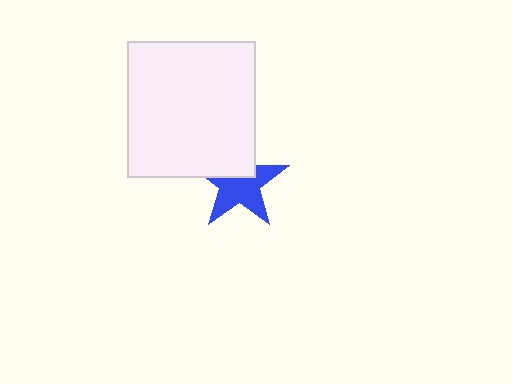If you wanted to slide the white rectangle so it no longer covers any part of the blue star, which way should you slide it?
Slide it up — that is the most direct way to separate the two shapes.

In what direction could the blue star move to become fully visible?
The blue star could move down. That would shift it out from behind the white rectangle entirely.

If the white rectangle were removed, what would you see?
You would see the complete blue star.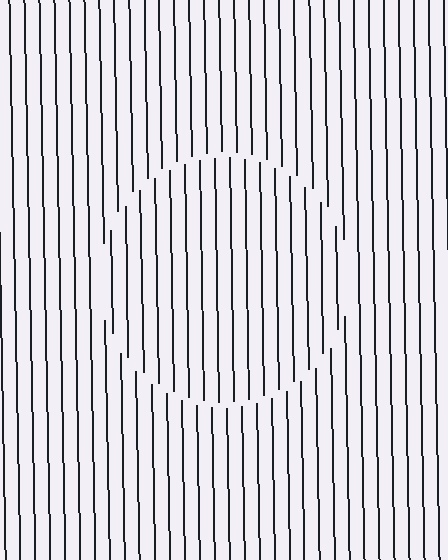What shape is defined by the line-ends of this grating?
An illusory circle. The interior of the shape contains the same grating, shifted by half a period — the contour is defined by the phase discontinuity where line-ends from the inner and outer gratings abut.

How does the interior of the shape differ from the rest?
The interior of the shape contains the same grating, shifted by half a period — the contour is defined by the phase discontinuity where line-ends from the inner and outer gratings abut.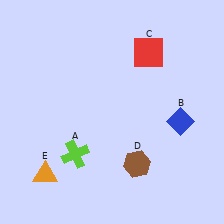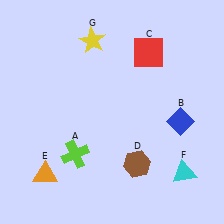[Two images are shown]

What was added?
A cyan triangle (F), a yellow star (G) were added in Image 2.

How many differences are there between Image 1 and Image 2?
There are 2 differences between the two images.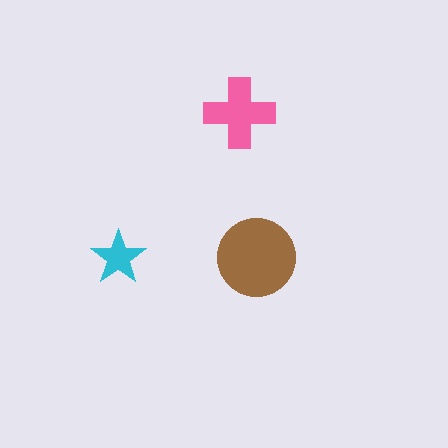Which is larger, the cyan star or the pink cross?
The pink cross.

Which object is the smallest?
The cyan star.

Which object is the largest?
The brown circle.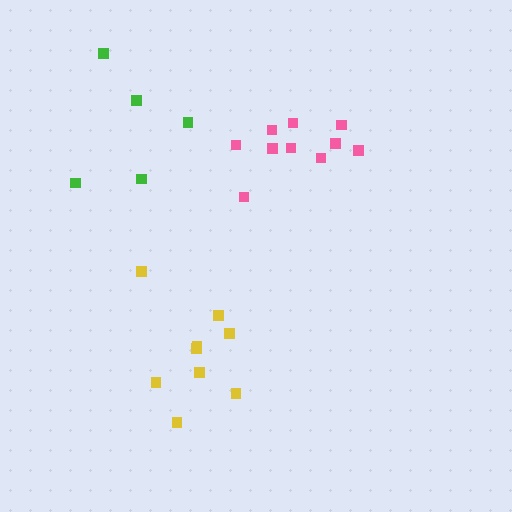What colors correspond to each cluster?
The clusters are colored: pink, green, yellow.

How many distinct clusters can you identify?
There are 3 distinct clusters.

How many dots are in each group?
Group 1: 10 dots, Group 2: 5 dots, Group 3: 9 dots (24 total).